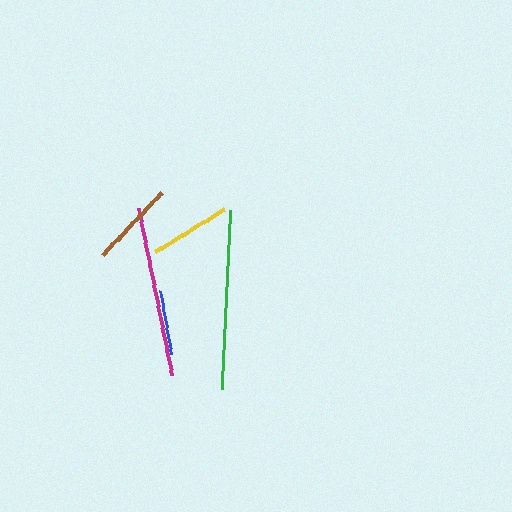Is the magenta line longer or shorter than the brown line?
The magenta line is longer than the brown line.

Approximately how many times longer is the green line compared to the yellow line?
The green line is approximately 2.2 times the length of the yellow line.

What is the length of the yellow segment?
The yellow segment is approximately 81 pixels long.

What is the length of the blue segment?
The blue segment is approximately 64 pixels long.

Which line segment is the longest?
The green line is the longest at approximately 179 pixels.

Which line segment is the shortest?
The blue line is the shortest at approximately 64 pixels.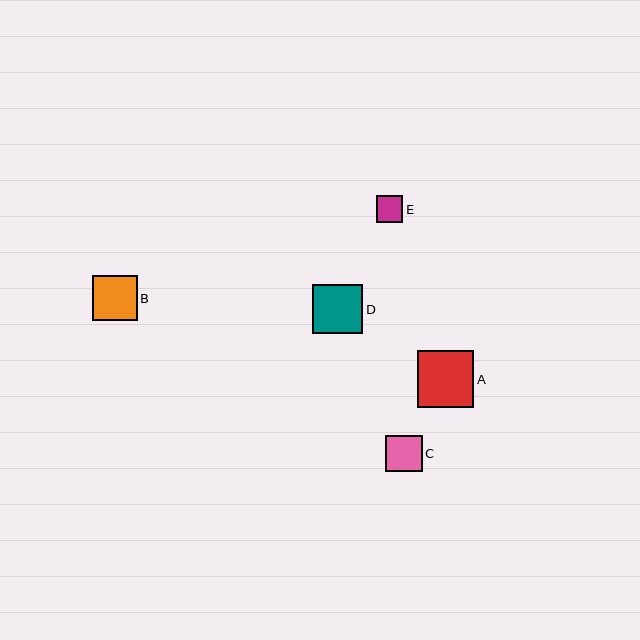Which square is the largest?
Square A is the largest with a size of approximately 57 pixels.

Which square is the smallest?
Square E is the smallest with a size of approximately 26 pixels.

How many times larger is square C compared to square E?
Square C is approximately 1.4 times the size of square E.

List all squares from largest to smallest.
From largest to smallest: A, D, B, C, E.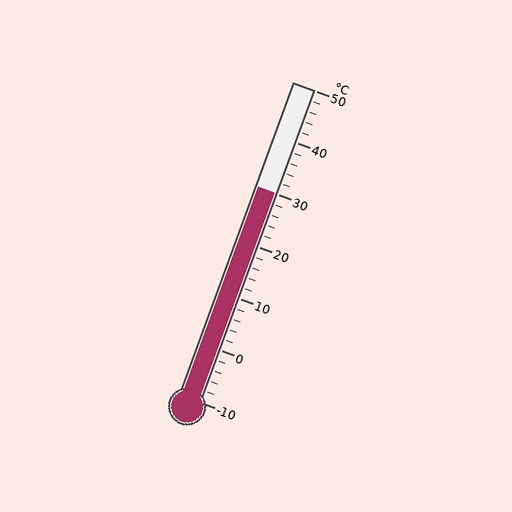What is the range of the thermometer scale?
The thermometer scale ranges from -10°C to 50°C.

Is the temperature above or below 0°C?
The temperature is above 0°C.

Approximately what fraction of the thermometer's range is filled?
The thermometer is filled to approximately 65% of its range.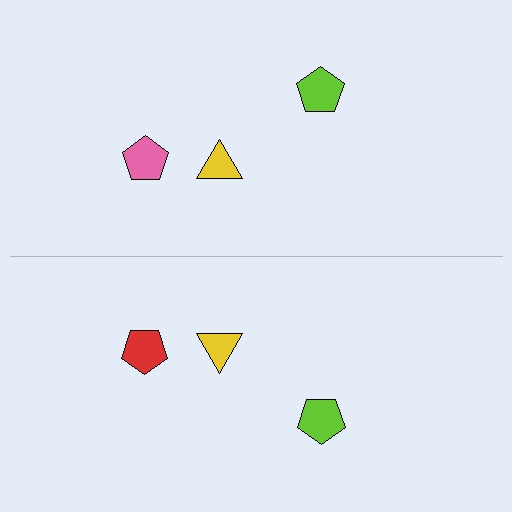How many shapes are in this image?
There are 6 shapes in this image.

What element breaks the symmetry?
The red pentagon on the bottom side breaks the symmetry — its mirror counterpart is pink.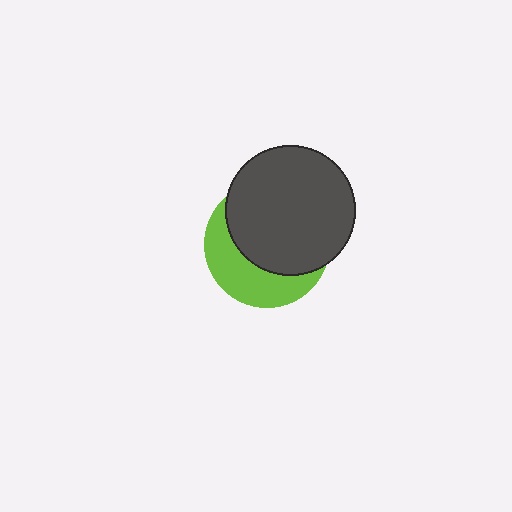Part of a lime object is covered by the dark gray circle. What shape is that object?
It is a circle.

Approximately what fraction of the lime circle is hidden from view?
Roughly 62% of the lime circle is hidden behind the dark gray circle.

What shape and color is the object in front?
The object in front is a dark gray circle.